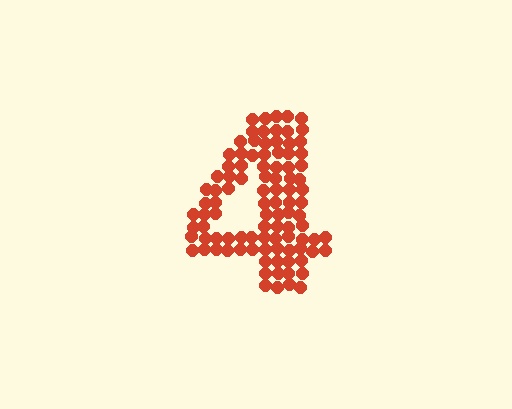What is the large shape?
The large shape is the digit 4.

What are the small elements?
The small elements are circles.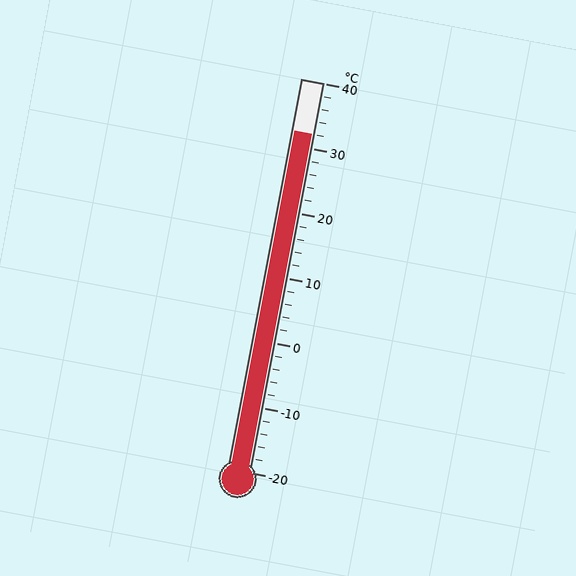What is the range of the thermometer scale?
The thermometer scale ranges from -20°C to 40°C.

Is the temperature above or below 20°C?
The temperature is above 20°C.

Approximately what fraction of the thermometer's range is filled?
The thermometer is filled to approximately 85% of its range.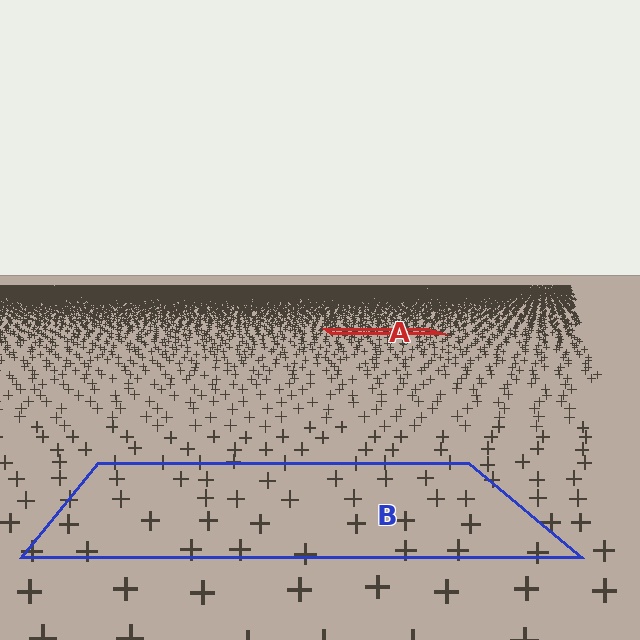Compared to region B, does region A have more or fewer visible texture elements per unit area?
Region A has more texture elements per unit area — they are packed more densely because it is farther away.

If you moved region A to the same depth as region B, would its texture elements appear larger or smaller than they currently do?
They would appear larger. At a closer depth, the same texture elements are projected at a bigger on-screen size.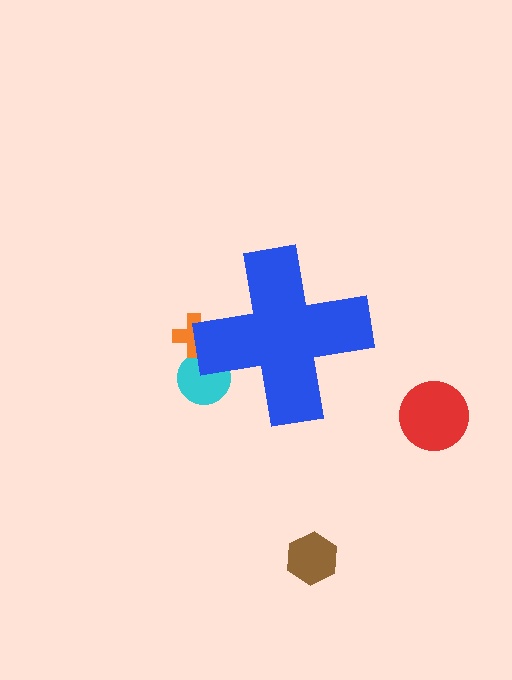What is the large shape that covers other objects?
A blue cross.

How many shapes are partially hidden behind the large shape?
2 shapes are partially hidden.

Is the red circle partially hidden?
No, the red circle is fully visible.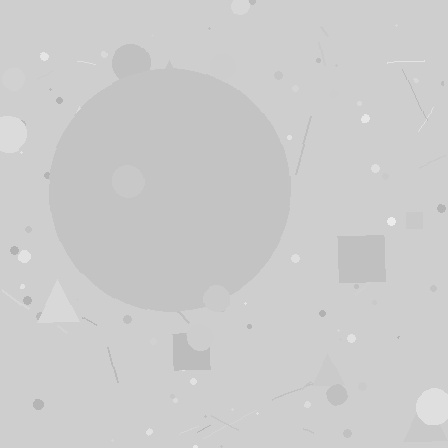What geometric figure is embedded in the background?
A circle is embedded in the background.